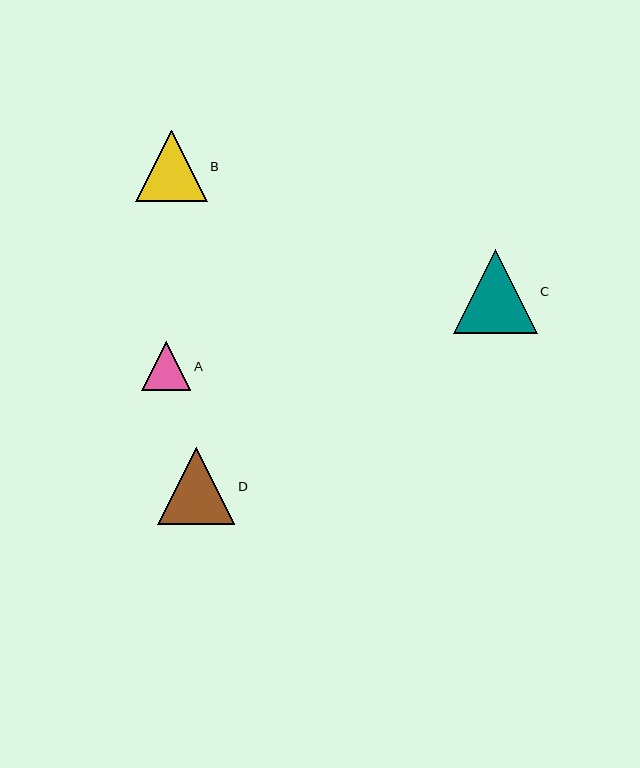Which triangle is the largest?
Triangle C is the largest with a size of approximately 84 pixels.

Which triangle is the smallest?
Triangle A is the smallest with a size of approximately 49 pixels.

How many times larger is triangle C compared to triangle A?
Triangle C is approximately 1.7 times the size of triangle A.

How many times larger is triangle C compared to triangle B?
Triangle C is approximately 1.2 times the size of triangle B.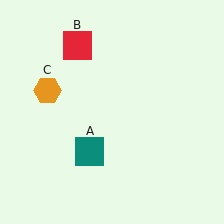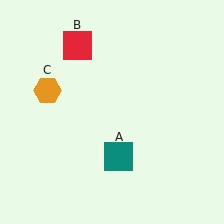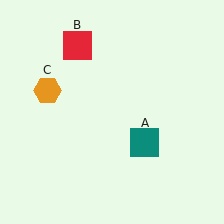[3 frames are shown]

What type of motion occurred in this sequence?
The teal square (object A) rotated counterclockwise around the center of the scene.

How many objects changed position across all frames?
1 object changed position: teal square (object A).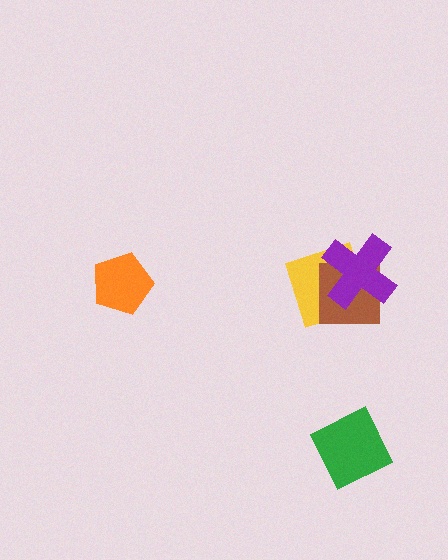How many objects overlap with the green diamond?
0 objects overlap with the green diamond.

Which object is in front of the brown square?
The purple cross is in front of the brown square.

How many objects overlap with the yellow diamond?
2 objects overlap with the yellow diamond.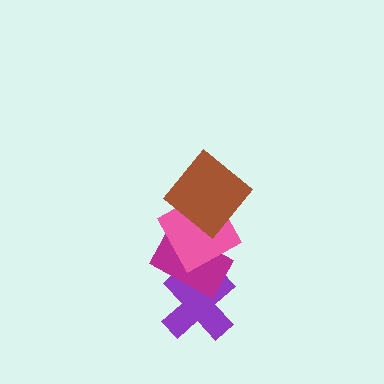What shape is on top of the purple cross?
The magenta rectangle is on top of the purple cross.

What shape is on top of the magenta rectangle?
The pink square is on top of the magenta rectangle.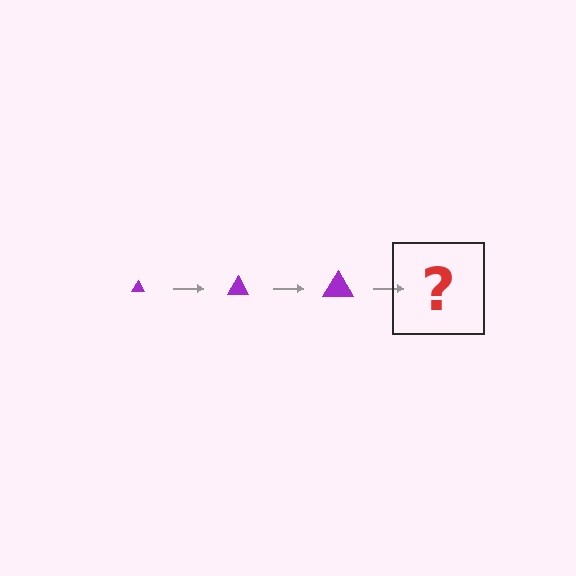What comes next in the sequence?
The next element should be a purple triangle, larger than the previous one.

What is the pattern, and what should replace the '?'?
The pattern is that the triangle gets progressively larger each step. The '?' should be a purple triangle, larger than the previous one.